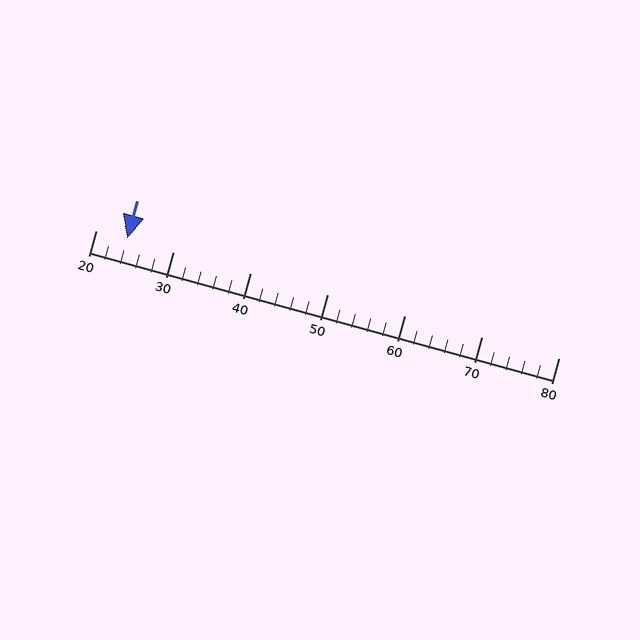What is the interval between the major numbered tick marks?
The major tick marks are spaced 10 units apart.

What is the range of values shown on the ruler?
The ruler shows values from 20 to 80.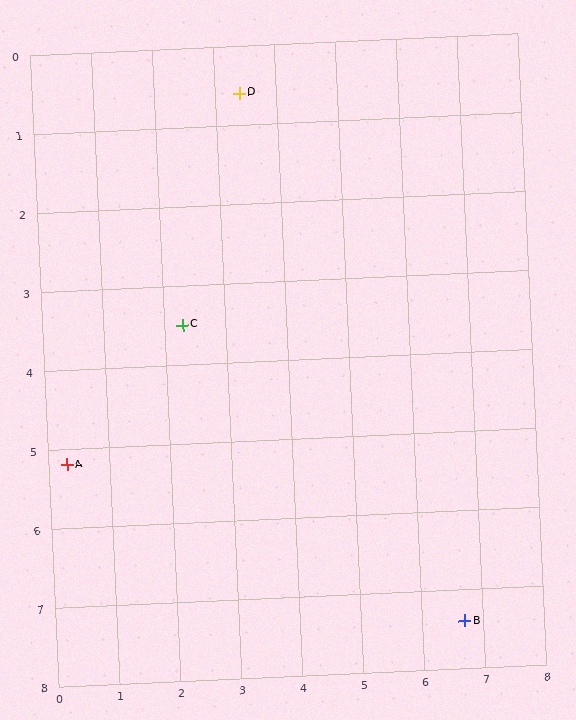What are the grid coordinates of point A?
Point A is at approximately (0.3, 5.2).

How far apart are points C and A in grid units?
Points C and A are about 2.6 grid units apart.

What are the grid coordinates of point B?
Point B is at approximately (6.7, 7.4).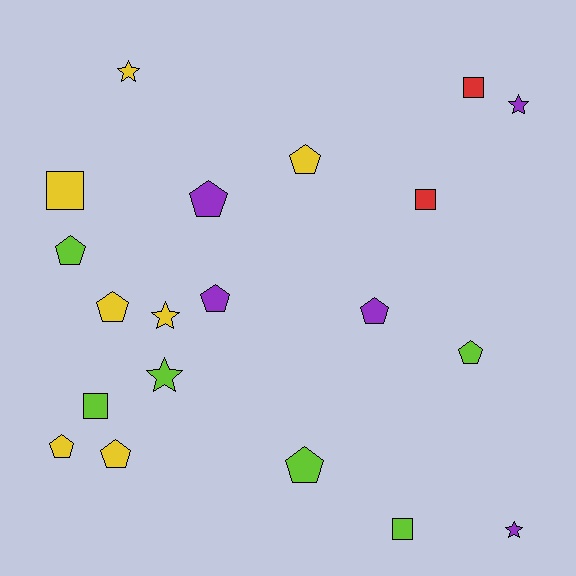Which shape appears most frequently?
Pentagon, with 10 objects.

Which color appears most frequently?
Yellow, with 7 objects.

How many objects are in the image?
There are 20 objects.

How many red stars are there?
There are no red stars.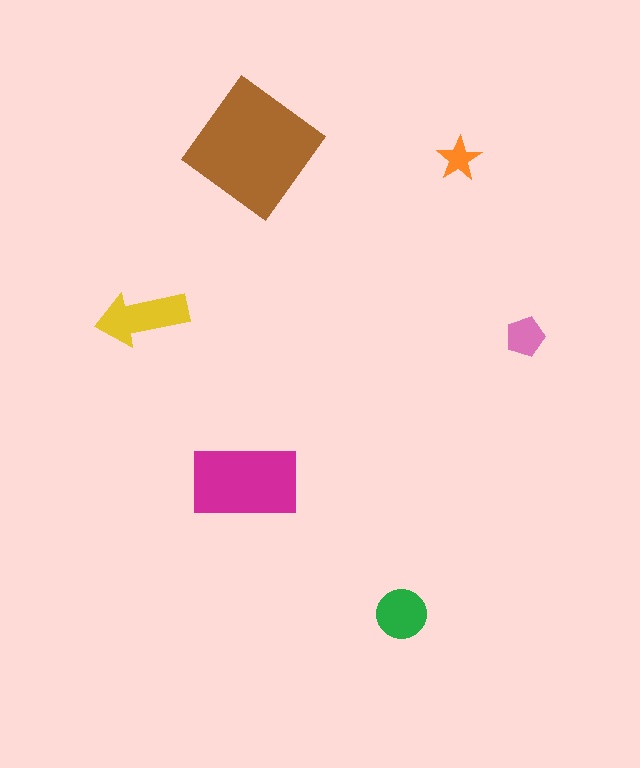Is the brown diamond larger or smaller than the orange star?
Larger.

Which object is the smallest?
The orange star.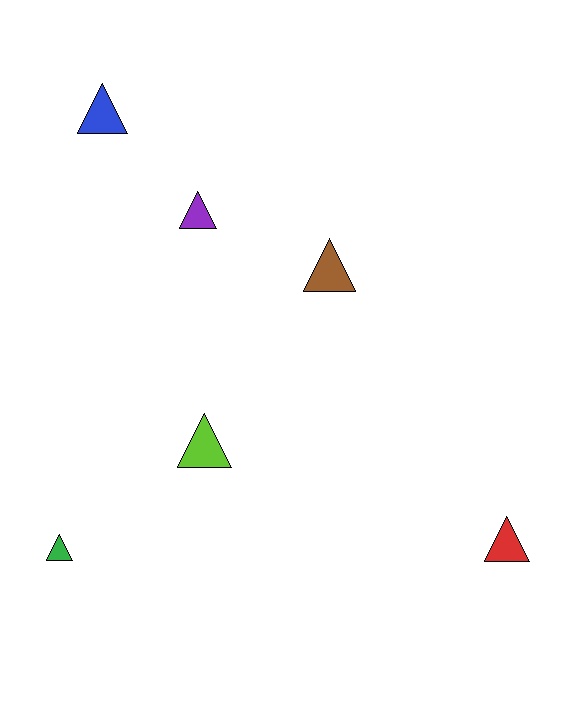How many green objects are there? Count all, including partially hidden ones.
There is 1 green object.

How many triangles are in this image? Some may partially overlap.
There are 6 triangles.